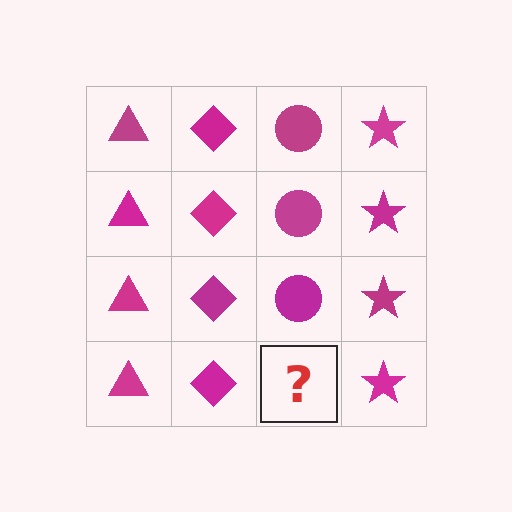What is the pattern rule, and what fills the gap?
The rule is that each column has a consistent shape. The gap should be filled with a magenta circle.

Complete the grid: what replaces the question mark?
The question mark should be replaced with a magenta circle.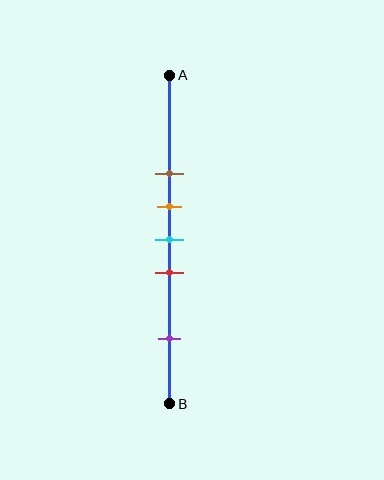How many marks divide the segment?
There are 5 marks dividing the segment.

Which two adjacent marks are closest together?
The orange and cyan marks are the closest adjacent pair.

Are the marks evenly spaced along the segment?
No, the marks are not evenly spaced.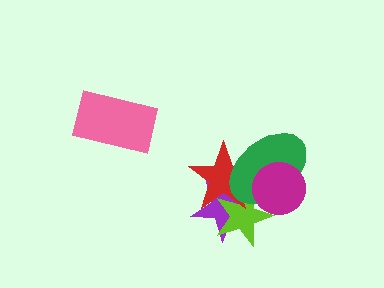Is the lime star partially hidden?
Yes, it is partially covered by another shape.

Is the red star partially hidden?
Yes, it is partially covered by another shape.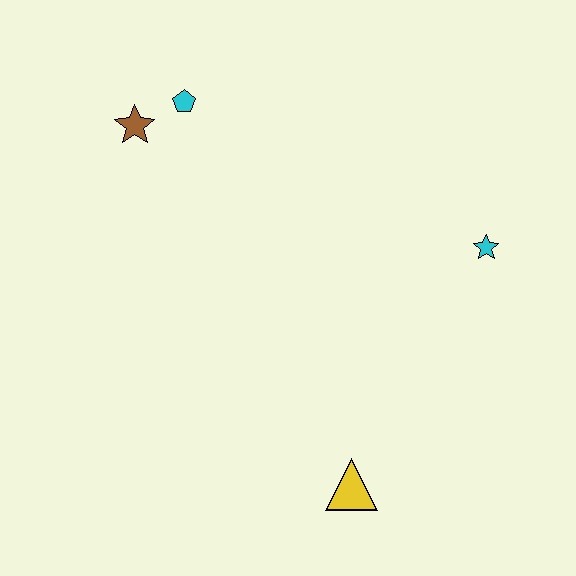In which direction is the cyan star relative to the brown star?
The cyan star is to the right of the brown star.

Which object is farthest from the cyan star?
The brown star is farthest from the cyan star.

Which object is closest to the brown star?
The cyan pentagon is closest to the brown star.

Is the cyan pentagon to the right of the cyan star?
No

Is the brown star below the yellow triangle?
No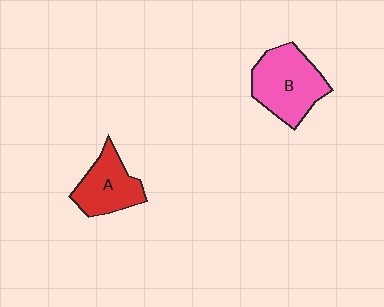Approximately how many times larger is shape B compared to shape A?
Approximately 1.3 times.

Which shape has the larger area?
Shape B (pink).